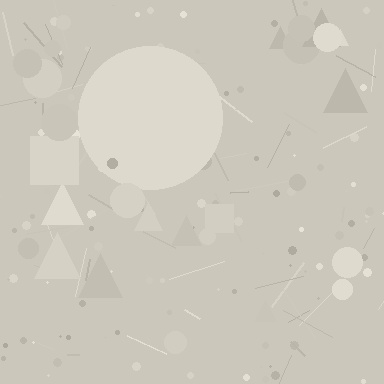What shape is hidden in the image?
A circle is hidden in the image.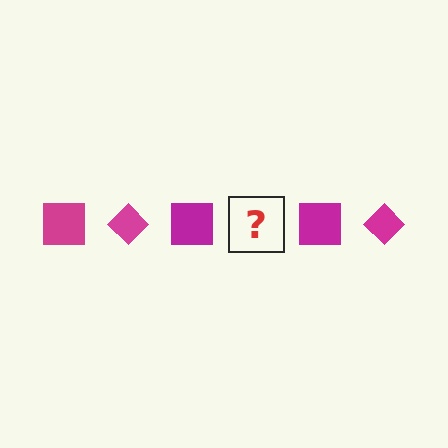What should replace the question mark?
The question mark should be replaced with a magenta diamond.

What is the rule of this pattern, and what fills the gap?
The rule is that the pattern cycles through square, diamond shapes in magenta. The gap should be filled with a magenta diamond.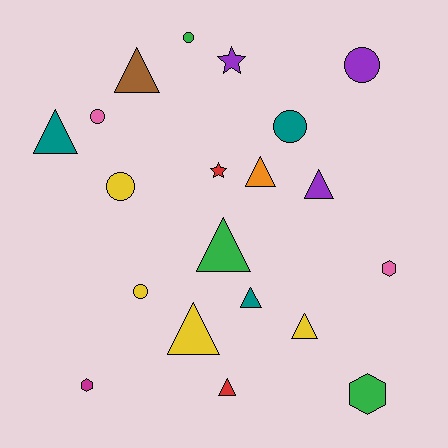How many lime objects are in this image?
There are no lime objects.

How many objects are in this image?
There are 20 objects.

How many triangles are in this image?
There are 9 triangles.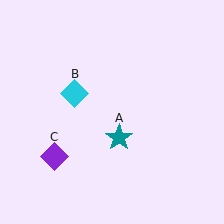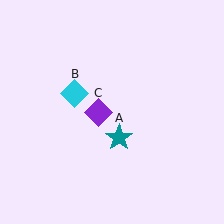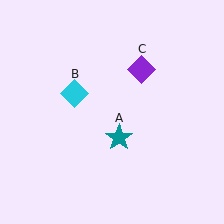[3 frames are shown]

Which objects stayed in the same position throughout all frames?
Teal star (object A) and cyan diamond (object B) remained stationary.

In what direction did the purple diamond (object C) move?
The purple diamond (object C) moved up and to the right.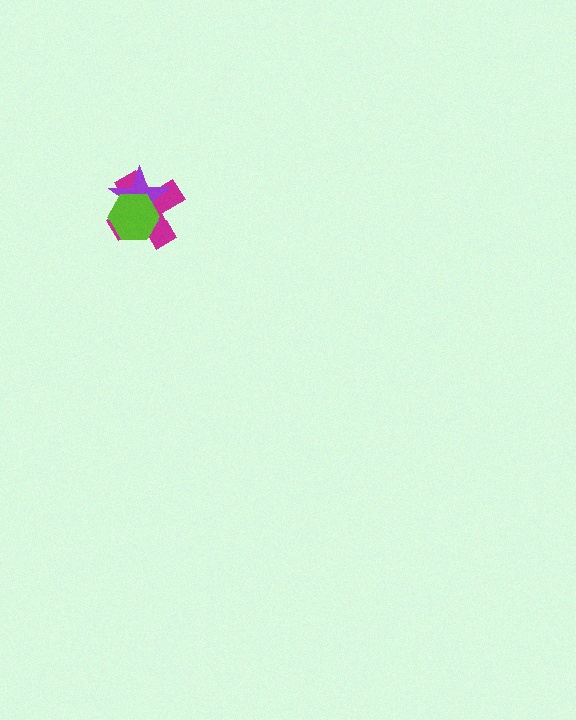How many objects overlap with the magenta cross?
2 objects overlap with the magenta cross.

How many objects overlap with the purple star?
2 objects overlap with the purple star.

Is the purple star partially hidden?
Yes, it is partially covered by another shape.